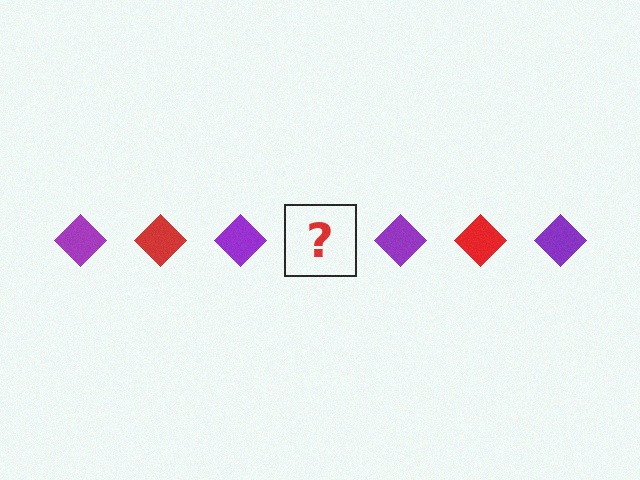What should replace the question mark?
The question mark should be replaced with a red diamond.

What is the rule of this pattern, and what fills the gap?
The rule is that the pattern cycles through purple, red diamonds. The gap should be filled with a red diamond.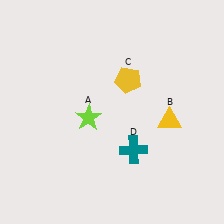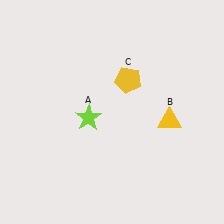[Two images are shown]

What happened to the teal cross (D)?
The teal cross (D) was removed in Image 2. It was in the bottom-right area of Image 1.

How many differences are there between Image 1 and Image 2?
There is 1 difference between the two images.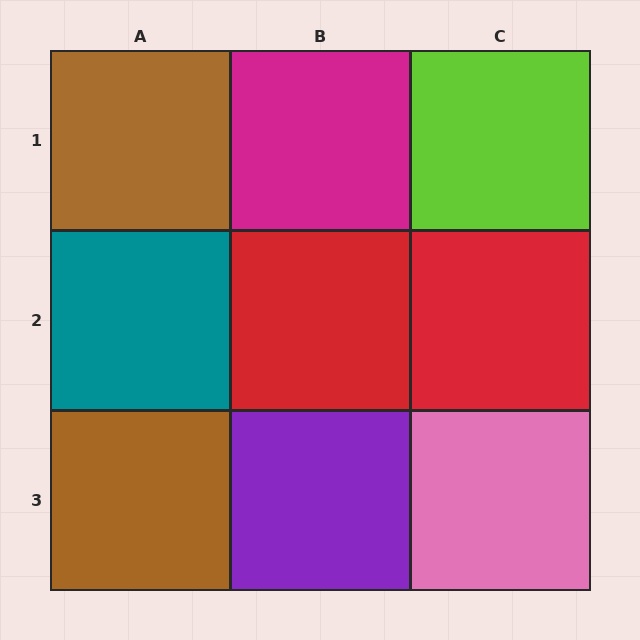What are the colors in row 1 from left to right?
Brown, magenta, lime.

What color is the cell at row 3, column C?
Pink.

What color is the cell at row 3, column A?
Brown.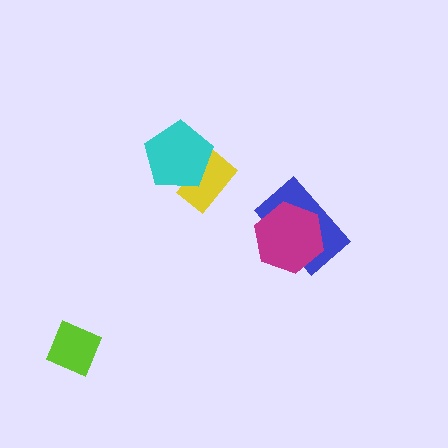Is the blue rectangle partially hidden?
Yes, it is partially covered by another shape.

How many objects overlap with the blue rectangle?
1 object overlaps with the blue rectangle.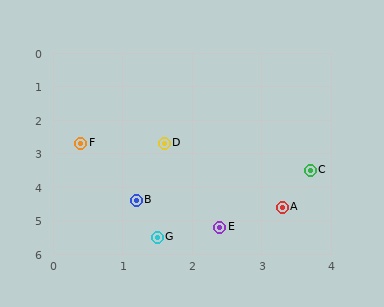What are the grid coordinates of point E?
Point E is at approximately (2.4, 5.2).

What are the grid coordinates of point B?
Point B is at approximately (1.2, 4.4).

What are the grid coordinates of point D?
Point D is at approximately (1.6, 2.7).